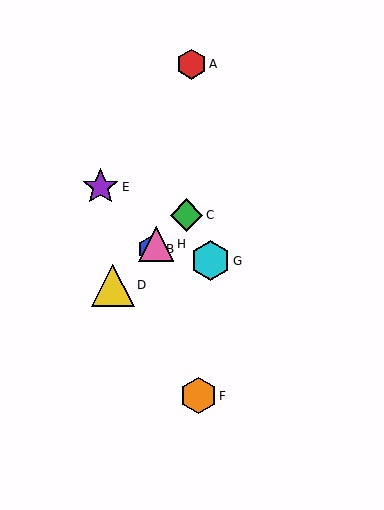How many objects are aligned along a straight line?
4 objects (B, C, D, H) are aligned along a straight line.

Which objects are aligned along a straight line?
Objects B, C, D, H are aligned along a straight line.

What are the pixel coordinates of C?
Object C is at (187, 215).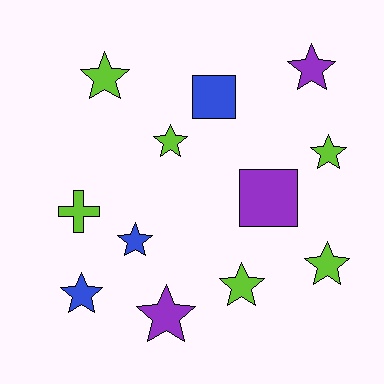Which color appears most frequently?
Lime, with 6 objects.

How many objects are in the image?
There are 12 objects.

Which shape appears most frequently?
Star, with 9 objects.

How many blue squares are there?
There is 1 blue square.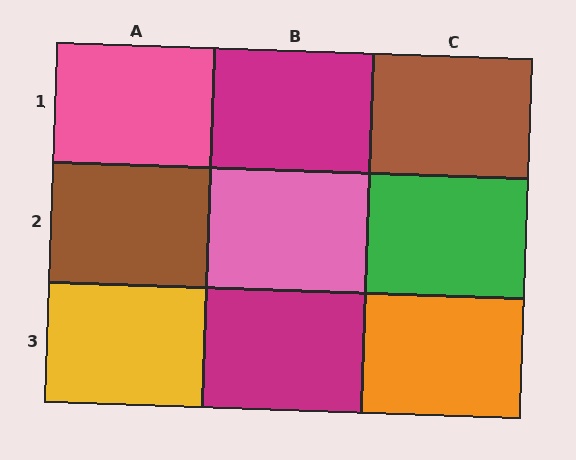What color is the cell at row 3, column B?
Magenta.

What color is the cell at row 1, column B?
Magenta.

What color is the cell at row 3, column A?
Yellow.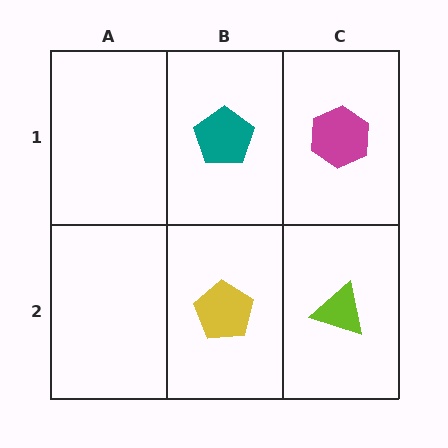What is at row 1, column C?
A magenta hexagon.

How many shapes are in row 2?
2 shapes.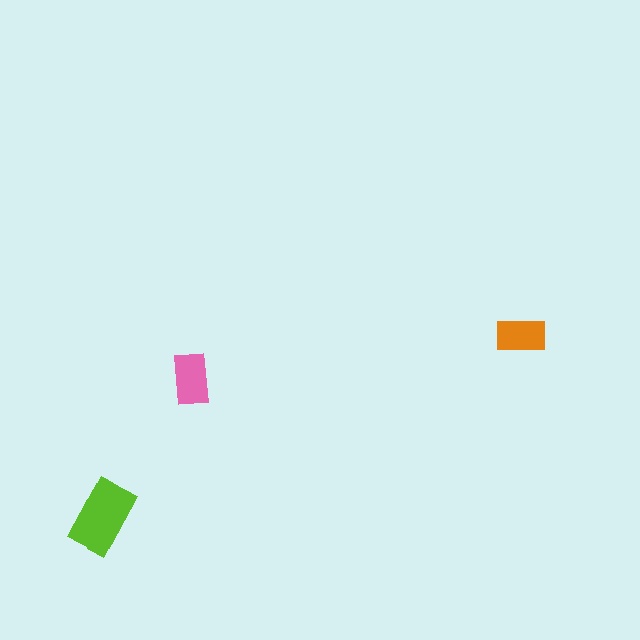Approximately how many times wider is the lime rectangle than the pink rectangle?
About 1.5 times wider.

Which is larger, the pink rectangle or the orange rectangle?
The pink one.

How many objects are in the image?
There are 3 objects in the image.